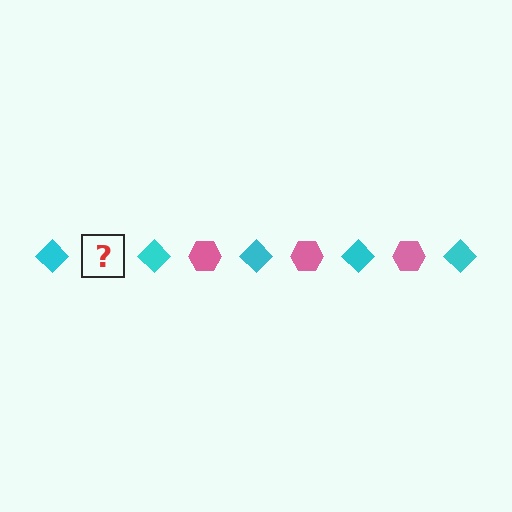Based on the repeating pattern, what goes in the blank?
The blank should be a pink hexagon.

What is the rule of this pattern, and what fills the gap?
The rule is that the pattern alternates between cyan diamond and pink hexagon. The gap should be filled with a pink hexagon.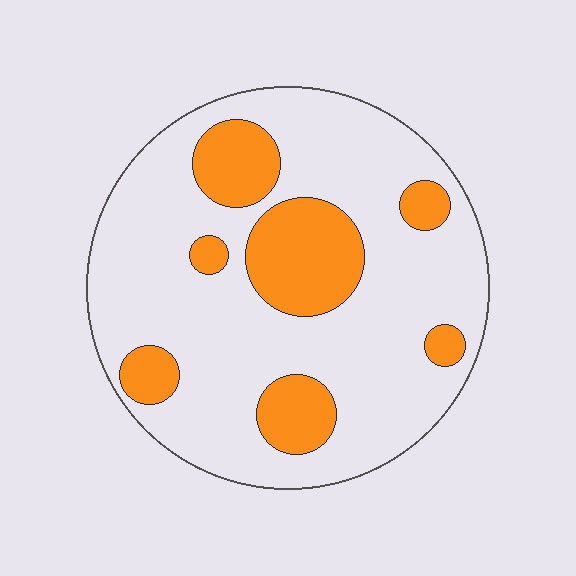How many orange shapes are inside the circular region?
7.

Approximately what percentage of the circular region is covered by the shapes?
Approximately 25%.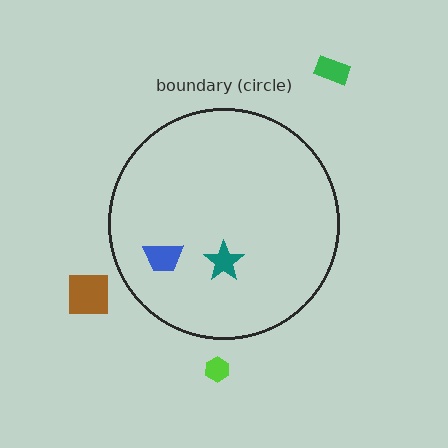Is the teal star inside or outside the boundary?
Inside.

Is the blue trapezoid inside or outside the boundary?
Inside.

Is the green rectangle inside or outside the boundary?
Outside.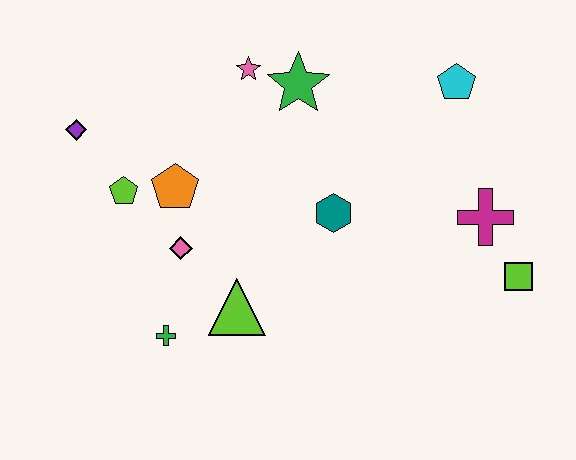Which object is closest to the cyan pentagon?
The magenta cross is closest to the cyan pentagon.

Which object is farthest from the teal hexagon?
The purple diamond is farthest from the teal hexagon.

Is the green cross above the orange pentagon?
No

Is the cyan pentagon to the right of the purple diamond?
Yes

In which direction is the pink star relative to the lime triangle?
The pink star is above the lime triangle.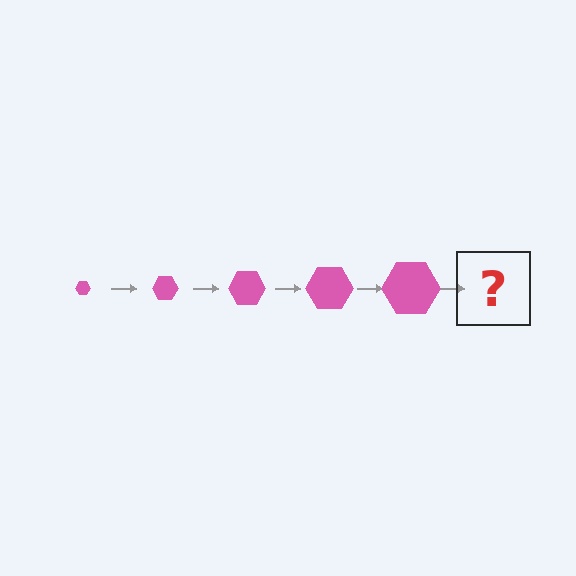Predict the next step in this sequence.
The next step is a pink hexagon, larger than the previous one.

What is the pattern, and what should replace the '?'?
The pattern is that the hexagon gets progressively larger each step. The '?' should be a pink hexagon, larger than the previous one.